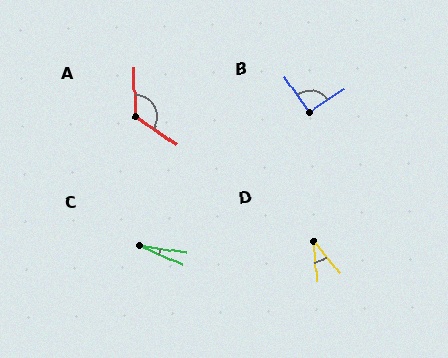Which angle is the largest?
A, at approximately 126 degrees.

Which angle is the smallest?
C, at approximately 15 degrees.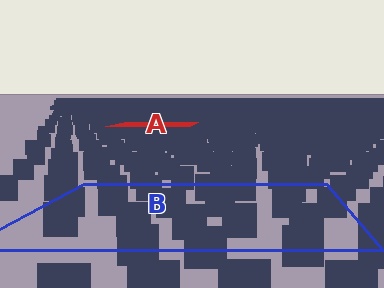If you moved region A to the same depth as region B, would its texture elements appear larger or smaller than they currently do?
They would appear larger. At a closer depth, the same texture elements are projected at a bigger on-screen size.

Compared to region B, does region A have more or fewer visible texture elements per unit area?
Region A has more texture elements per unit area — they are packed more densely because it is farther away.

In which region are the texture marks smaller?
The texture marks are smaller in region A, because it is farther away.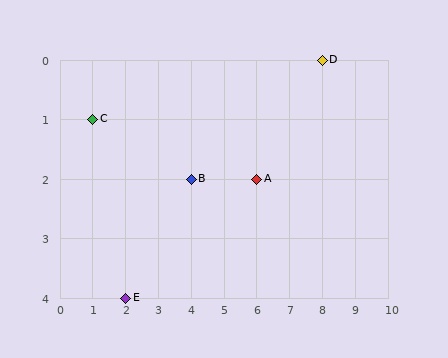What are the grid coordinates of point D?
Point D is at grid coordinates (8, 0).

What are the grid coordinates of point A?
Point A is at grid coordinates (6, 2).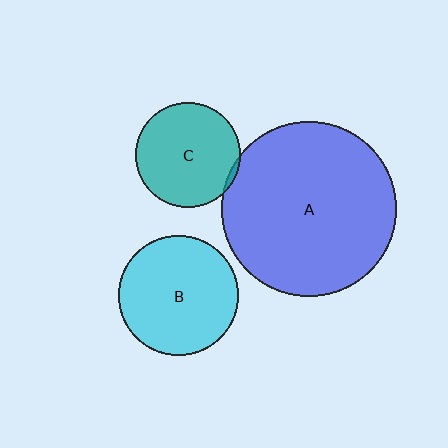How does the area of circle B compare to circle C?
Approximately 1.3 times.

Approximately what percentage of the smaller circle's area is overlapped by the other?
Approximately 5%.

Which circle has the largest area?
Circle A (blue).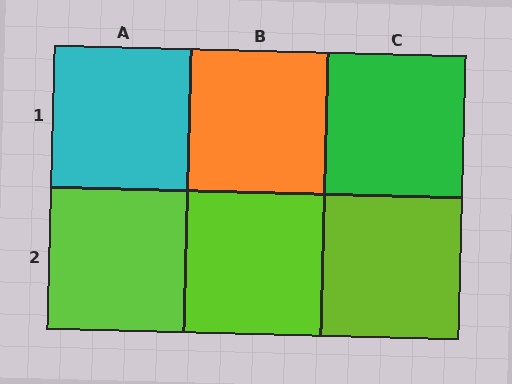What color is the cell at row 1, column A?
Cyan.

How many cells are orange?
1 cell is orange.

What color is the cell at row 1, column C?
Green.